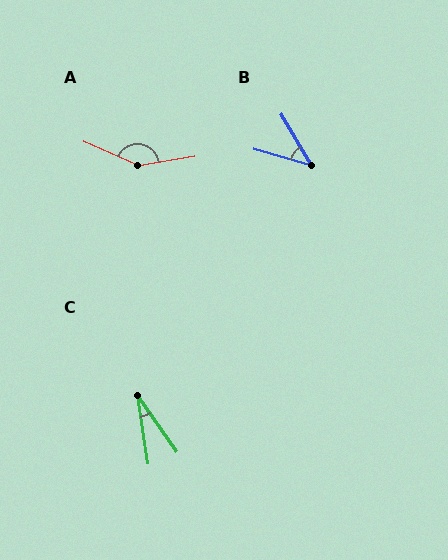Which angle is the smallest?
C, at approximately 27 degrees.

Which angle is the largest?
A, at approximately 147 degrees.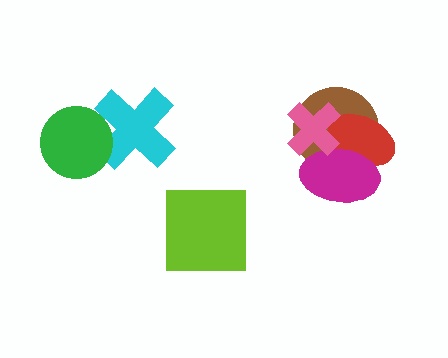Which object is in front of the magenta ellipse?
The pink cross is in front of the magenta ellipse.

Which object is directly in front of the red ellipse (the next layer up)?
The magenta ellipse is directly in front of the red ellipse.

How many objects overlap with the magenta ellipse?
3 objects overlap with the magenta ellipse.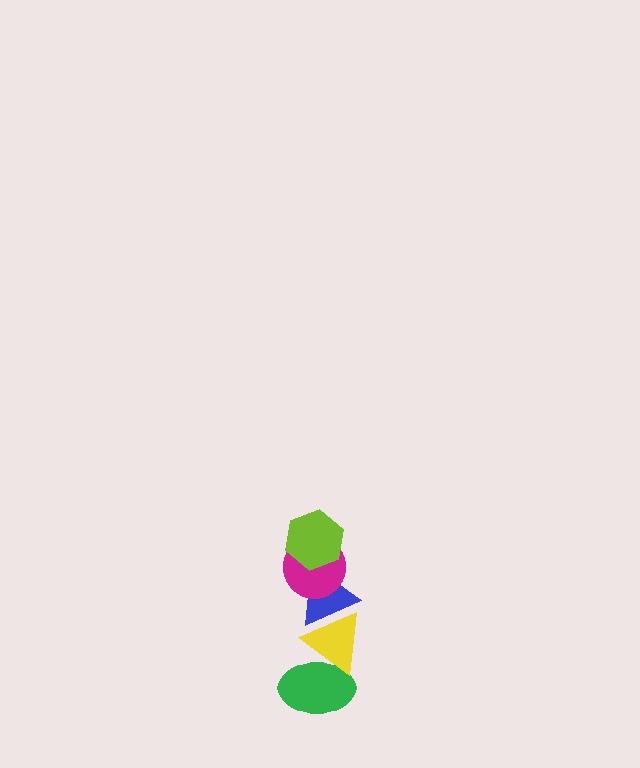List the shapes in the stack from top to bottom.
From top to bottom: the lime hexagon, the magenta circle, the blue triangle, the yellow triangle, the green ellipse.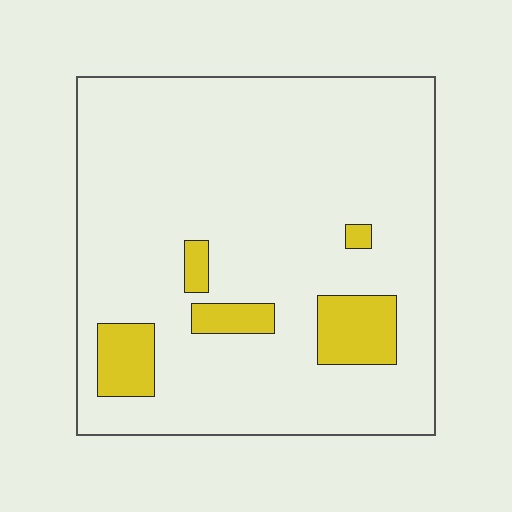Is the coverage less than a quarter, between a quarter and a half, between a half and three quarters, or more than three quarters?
Less than a quarter.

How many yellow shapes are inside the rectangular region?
5.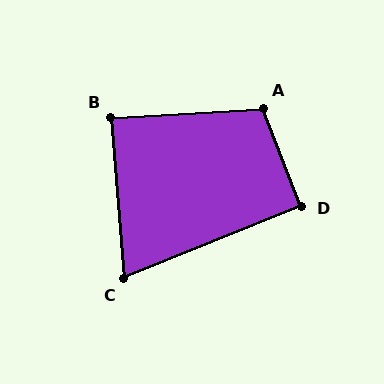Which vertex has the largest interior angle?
A, at approximately 107 degrees.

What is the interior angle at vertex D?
Approximately 91 degrees (approximately right).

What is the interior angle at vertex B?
Approximately 89 degrees (approximately right).